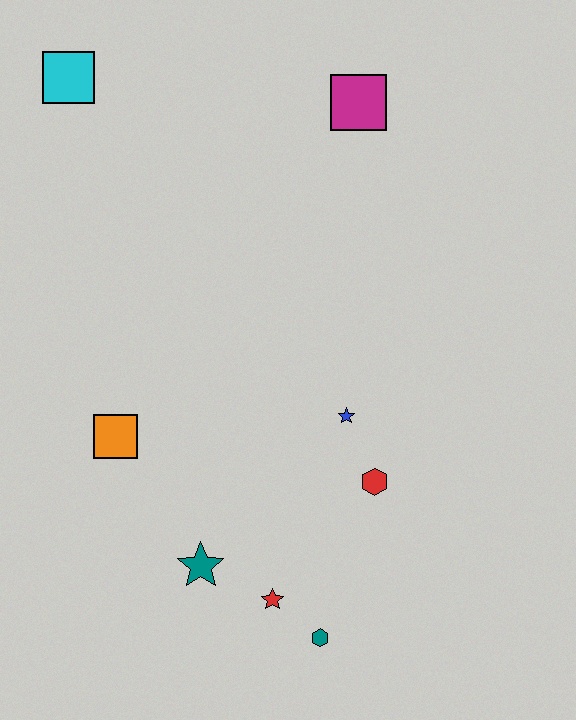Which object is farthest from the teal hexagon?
The cyan square is farthest from the teal hexagon.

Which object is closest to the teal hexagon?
The red star is closest to the teal hexagon.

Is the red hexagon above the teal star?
Yes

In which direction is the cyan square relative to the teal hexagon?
The cyan square is above the teal hexagon.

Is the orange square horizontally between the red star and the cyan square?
Yes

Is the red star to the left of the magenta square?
Yes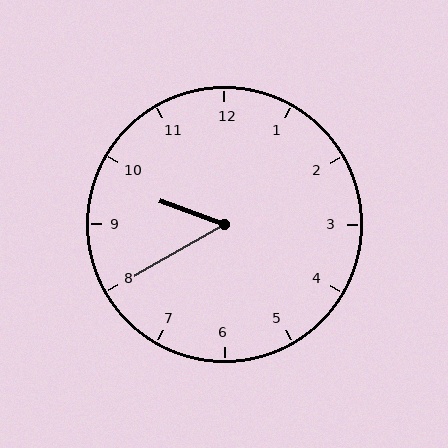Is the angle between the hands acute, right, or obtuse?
It is acute.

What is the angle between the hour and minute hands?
Approximately 50 degrees.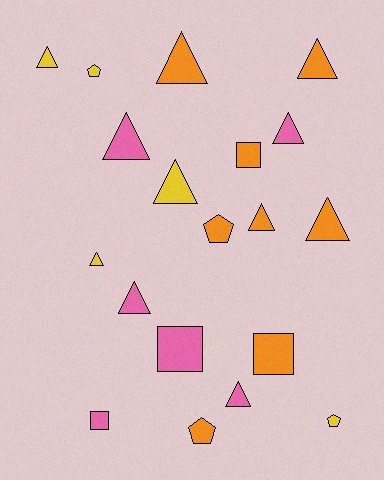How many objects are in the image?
There are 19 objects.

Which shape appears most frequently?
Triangle, with 11 objects.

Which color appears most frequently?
Orange, with 8 objects.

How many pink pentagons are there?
There are no pink pentagons.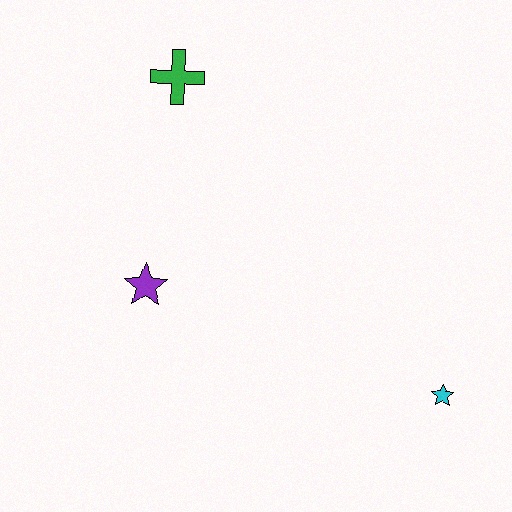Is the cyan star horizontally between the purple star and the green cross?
No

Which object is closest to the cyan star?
The purple star is closest to the cyan star.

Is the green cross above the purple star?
Yes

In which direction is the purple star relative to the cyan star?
The purple star is to the left of the cyan star.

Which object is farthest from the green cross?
The cyan star is farthest from the green cross.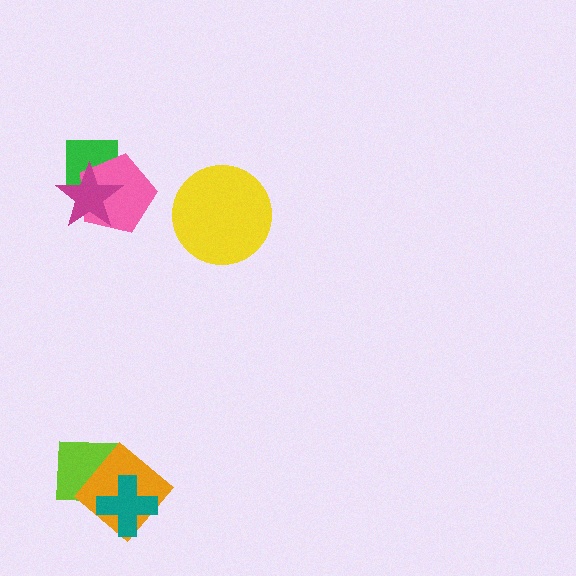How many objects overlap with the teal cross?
2 objects overlap with the teal cross.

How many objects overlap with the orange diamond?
2 objects overlap with the orange diamond.